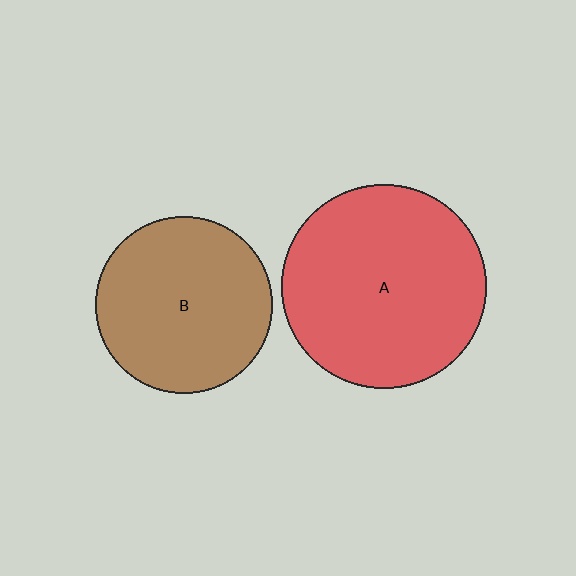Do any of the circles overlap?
No, none of the circles overlap.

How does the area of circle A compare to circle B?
Approximately 1.3 times.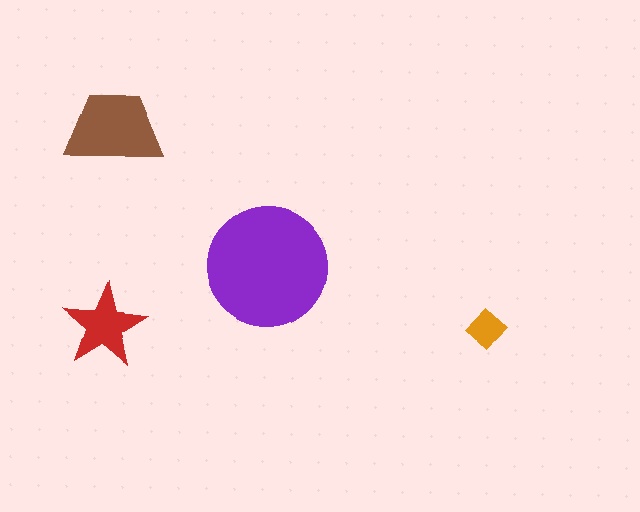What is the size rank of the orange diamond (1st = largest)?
4th.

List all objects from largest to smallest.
The purple circle, the brown trapezoid, the red star, the orange diamond.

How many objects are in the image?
There are 4 objects in the image.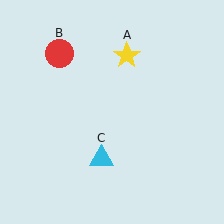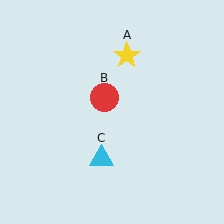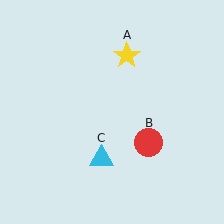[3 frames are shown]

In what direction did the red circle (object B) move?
The red circle (object B) moved down and to the right.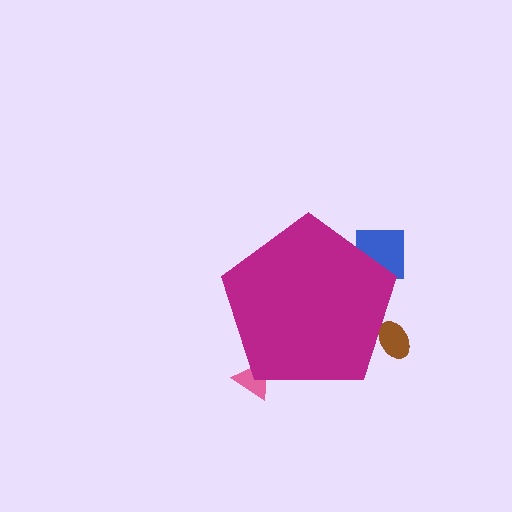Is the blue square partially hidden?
Yes, the blue square is partially hidden behind the magenta pentagon.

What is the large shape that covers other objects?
A magenta pentagon.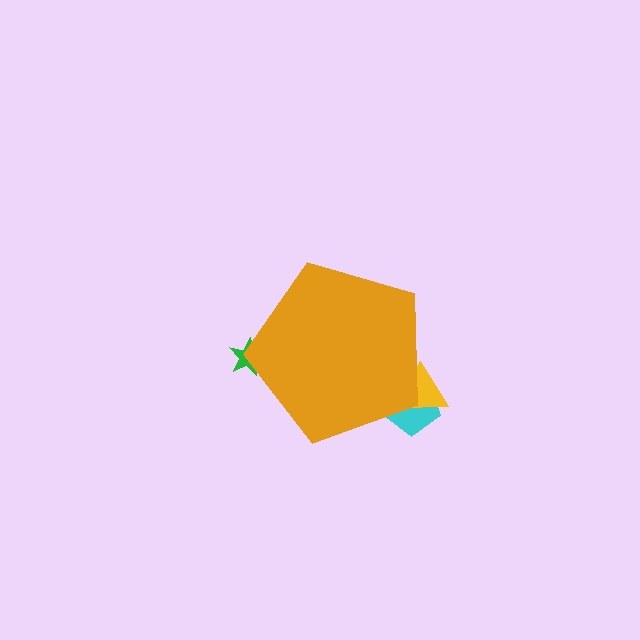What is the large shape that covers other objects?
An orange pentagon.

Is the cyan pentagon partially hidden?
Yes, the cyan pentagon is partially hidden behind the orange pentagon.